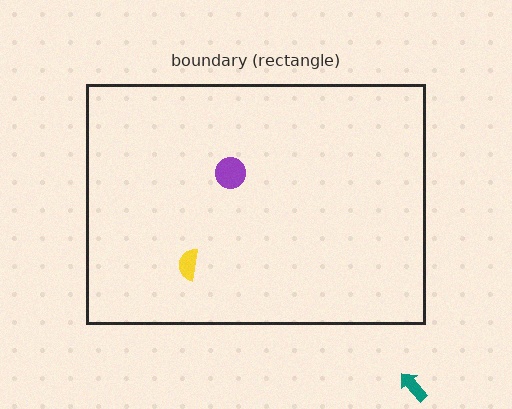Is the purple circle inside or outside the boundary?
Inside.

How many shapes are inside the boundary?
2 inside, 1 outside.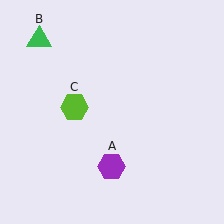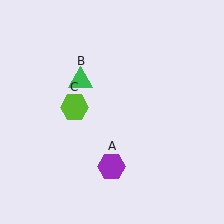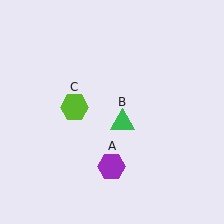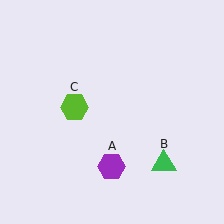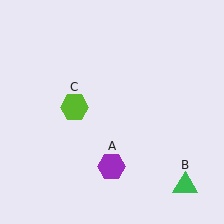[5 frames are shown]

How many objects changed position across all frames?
1 object changed position: green triangle (object B).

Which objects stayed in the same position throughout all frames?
Purple hexagon (object A) and lime hexagon (object C) remained stationary.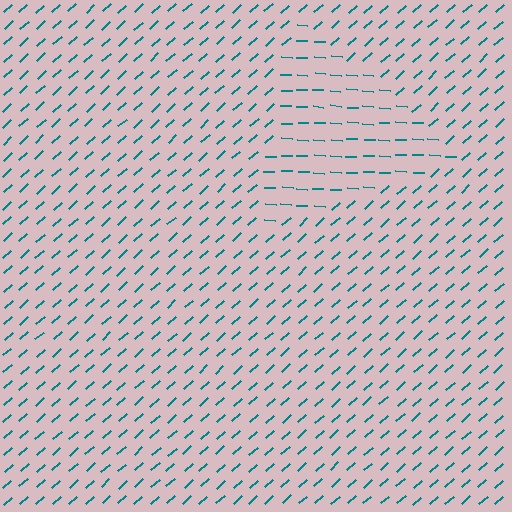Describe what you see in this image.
The image is filled with small teal line segments. A triangle region in the image has lines oriented differently from the surrounding lines, creating a visible texture boundary.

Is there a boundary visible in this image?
Yes, there is a texture boundary formed by a change in line orientation.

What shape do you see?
I see a triangle.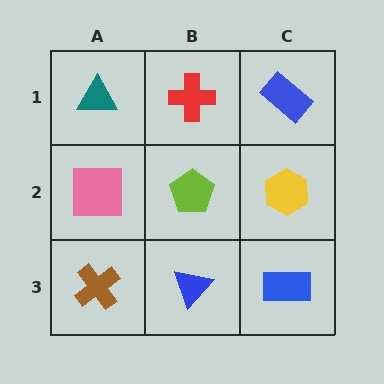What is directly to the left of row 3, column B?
A brown cross.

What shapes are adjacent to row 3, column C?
A yellow hexagon (row 2, column C), a blue triangle (row 3, column B).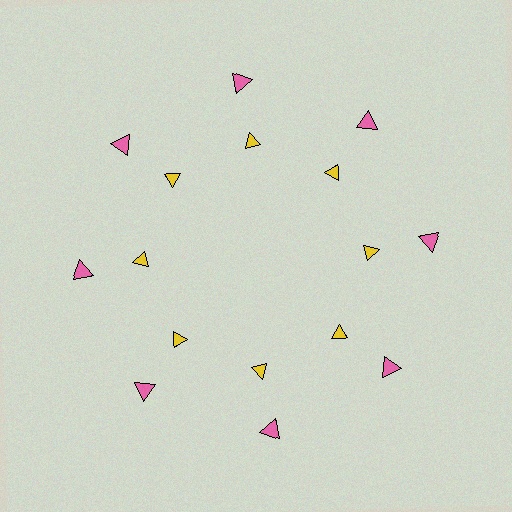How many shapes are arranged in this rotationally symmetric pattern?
There are 16 shapes, arranged in 8 groups of 2.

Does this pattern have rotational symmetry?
Yes, this pattern has 8-fold rotational symmetry. It looks the same after rotating 45 degrees around the center.